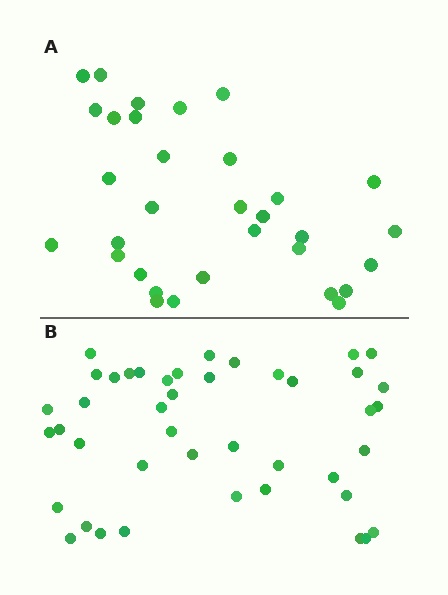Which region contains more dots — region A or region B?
Region B (the bottom region) has more dots.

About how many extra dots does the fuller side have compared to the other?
Region B has roughly 12 or so more dots than region A.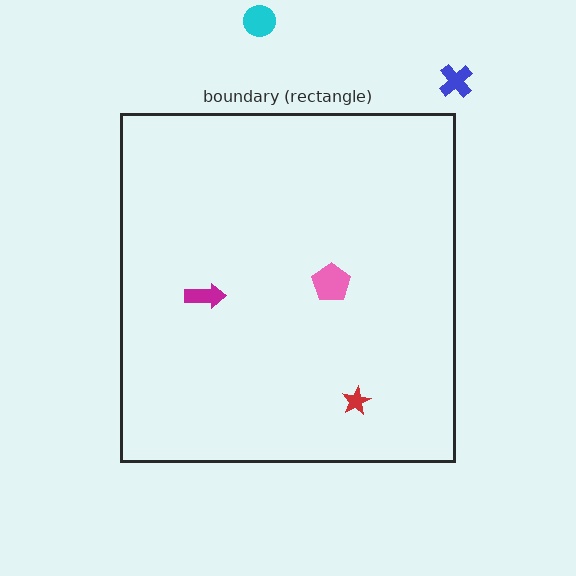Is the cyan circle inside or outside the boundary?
Outside.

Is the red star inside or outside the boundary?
Inside.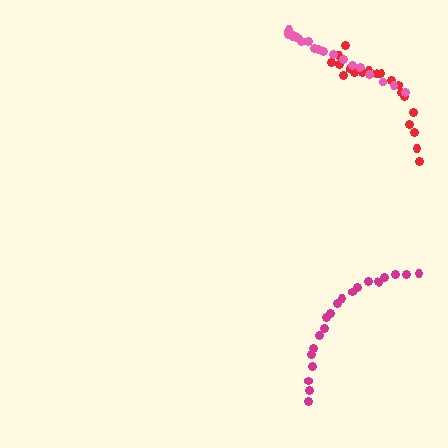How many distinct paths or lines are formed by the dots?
There are 3 distinct paths.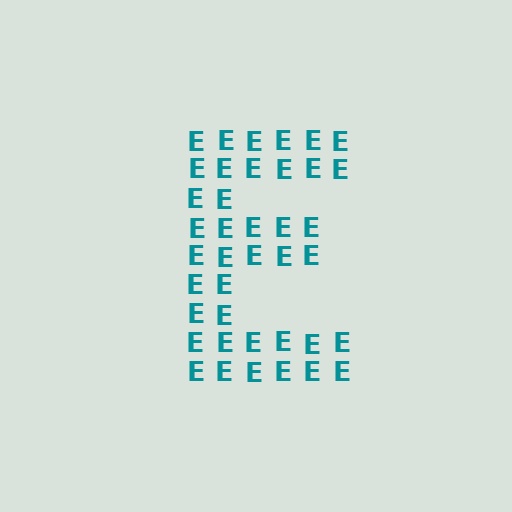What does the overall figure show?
The overall figure shows the letter E.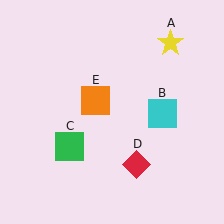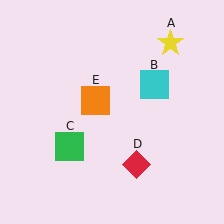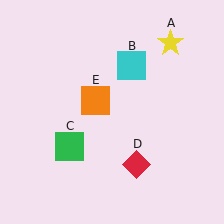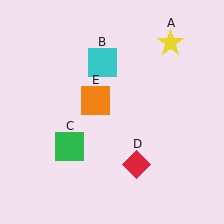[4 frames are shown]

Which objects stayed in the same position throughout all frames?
Yellow star (object A) and green square (object C) and red diamond (object D) and orange square (object E) remained stationary.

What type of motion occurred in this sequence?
The cyan square (object B) rotated counterclockwise around the center of the scene.